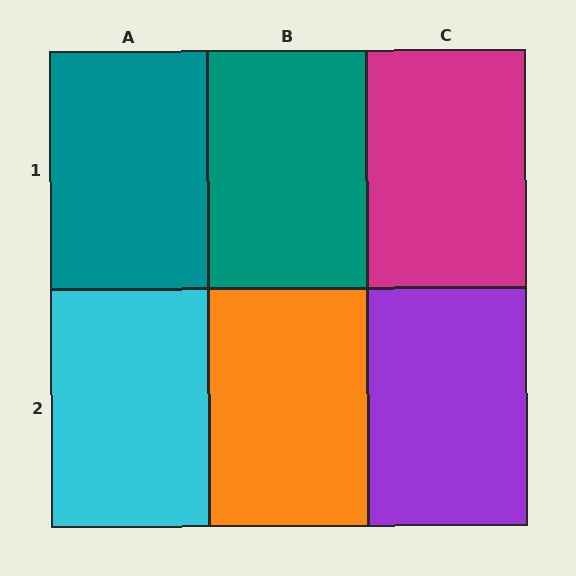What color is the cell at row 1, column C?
Magenta.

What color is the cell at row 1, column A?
Teal.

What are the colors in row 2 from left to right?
Cyan, orange, purple.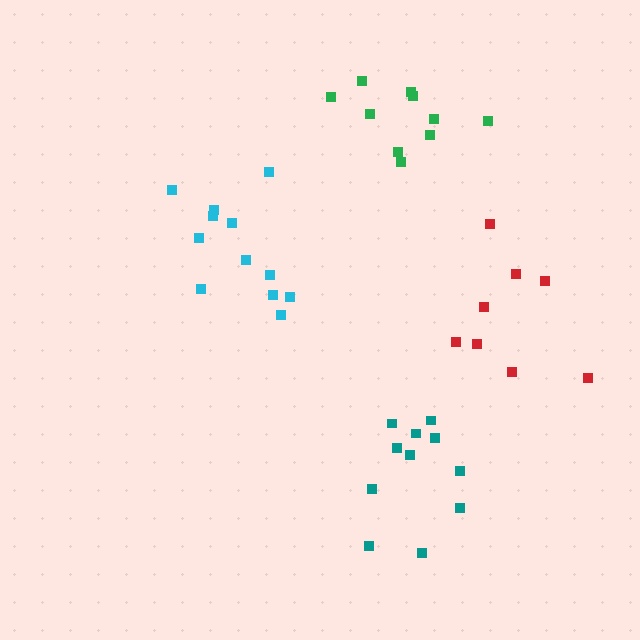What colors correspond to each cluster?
The clusters are colored: green, teal, cyan, red.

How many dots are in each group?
Group 1: 10 dots, Group 2: 11 dots, Group 3: 12 dots, Group 4: 8 dots (41 total).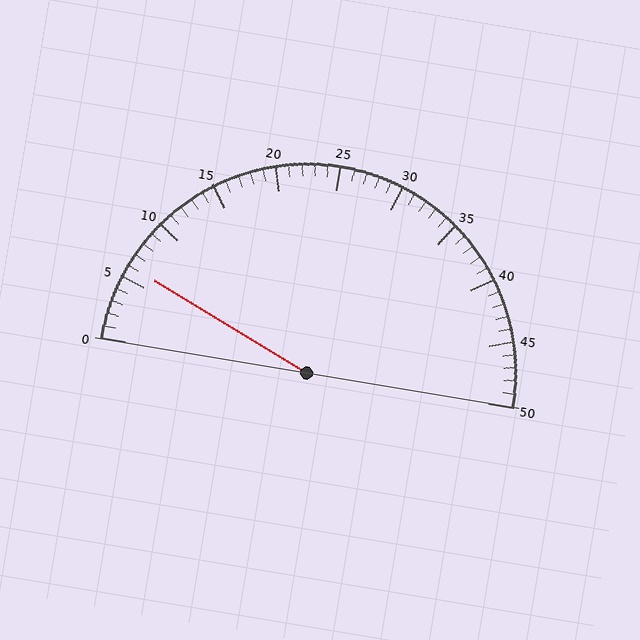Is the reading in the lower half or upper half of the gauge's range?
The reading is in the lower half of the range (0 to 50).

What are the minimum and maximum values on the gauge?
The gauge ranges from 0 to 50.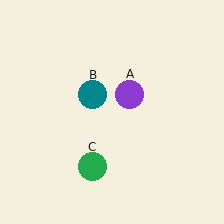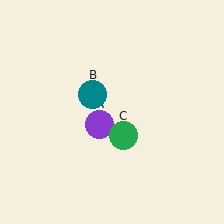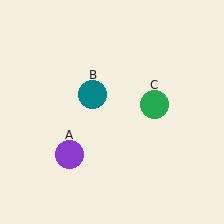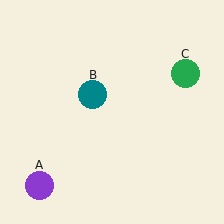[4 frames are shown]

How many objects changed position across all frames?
2 objects changed position: purple circle (object A), green circle (object C).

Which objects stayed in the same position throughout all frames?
Teal circle (object B) remained stationary.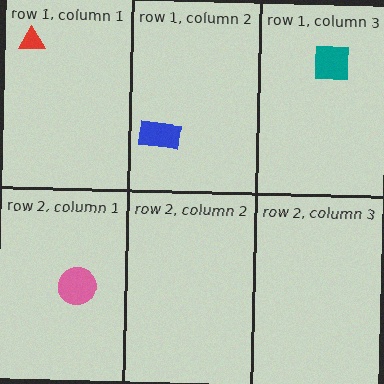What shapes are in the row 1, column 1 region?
The red triangle.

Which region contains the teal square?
The row 1, column 3 region.